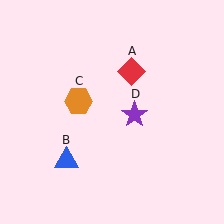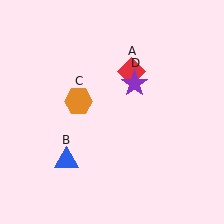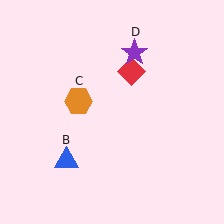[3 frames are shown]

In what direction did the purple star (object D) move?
The purple star (object D) moved up.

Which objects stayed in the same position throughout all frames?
Red diamond (object A) and blue triangle (object B) and orange hexagon (object C) remained stationary.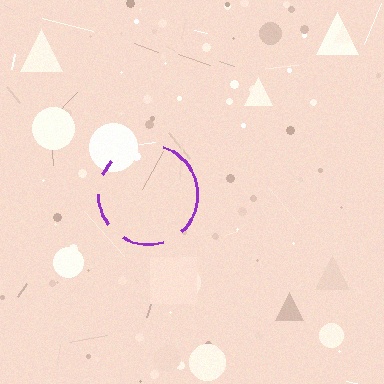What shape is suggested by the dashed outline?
The dashed outline suggests a circle.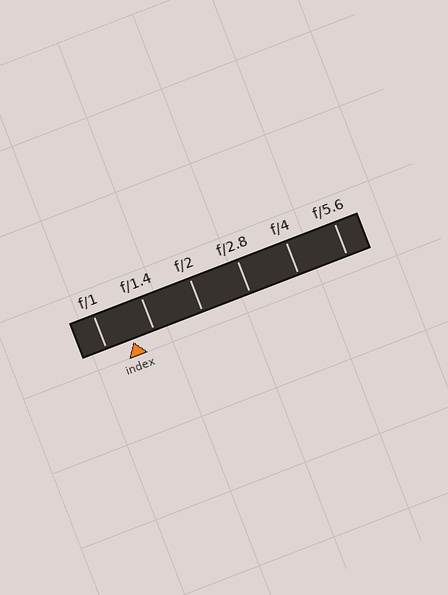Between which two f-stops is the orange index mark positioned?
The index mark is between f/1 and f/1.4.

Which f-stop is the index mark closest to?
The index mark is closest to f/1.4.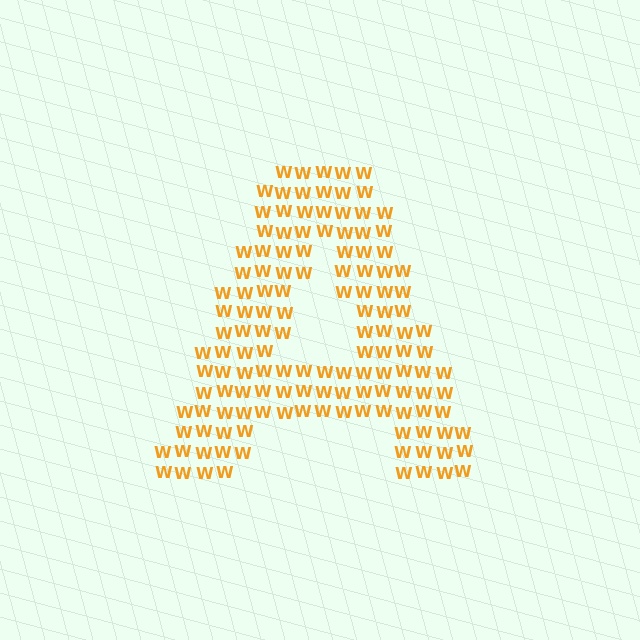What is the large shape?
The large shape is the letter A.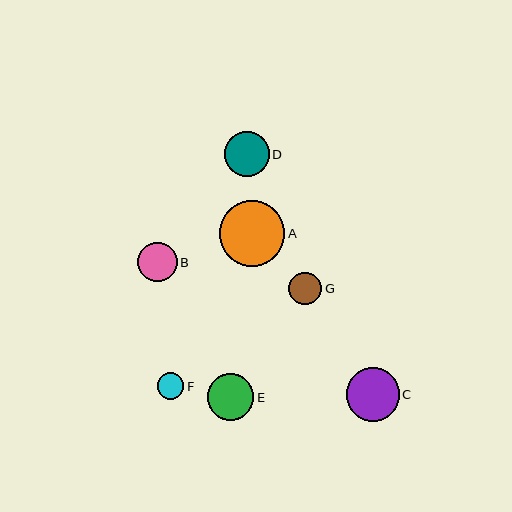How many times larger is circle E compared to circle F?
Circle E is approximately 1.8 times the size of circle F.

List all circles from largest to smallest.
From largest to smallest: A, C, E, D, B, G, F.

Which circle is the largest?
Circle A is the largest with a size of approximately 65 pixels.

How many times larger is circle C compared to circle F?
Circle C is approximately 2.0 times the size of circle F.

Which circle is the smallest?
Circle F is the smallest with a size of approximately 26 pixels.